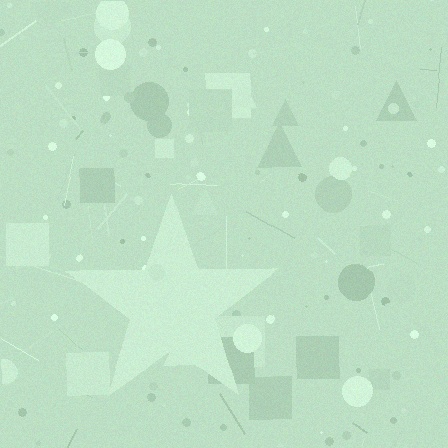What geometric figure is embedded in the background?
A star is embedded in the background.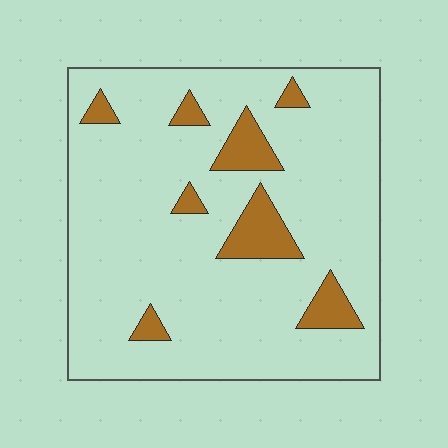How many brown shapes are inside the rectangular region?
8.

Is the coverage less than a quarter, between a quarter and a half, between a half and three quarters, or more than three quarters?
Less than a quarter.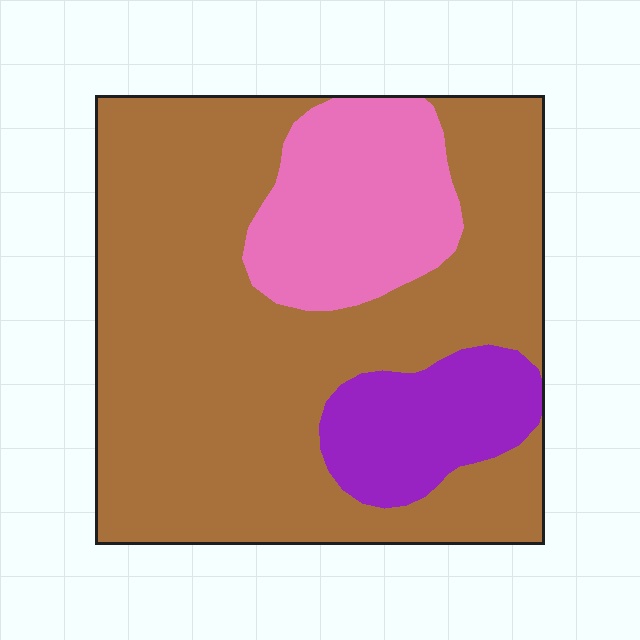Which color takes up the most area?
Brown, at roughly 70%.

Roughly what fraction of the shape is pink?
Pink takes up about one sixth (1/6) of the shape.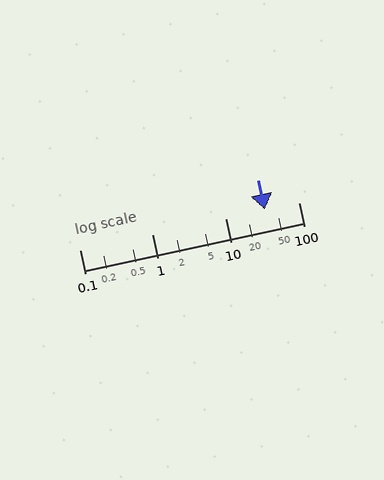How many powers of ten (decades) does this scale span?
The scale spans 3 decades, from 0.1 to 100.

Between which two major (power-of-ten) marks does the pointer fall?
The pointer is between 10 and 100.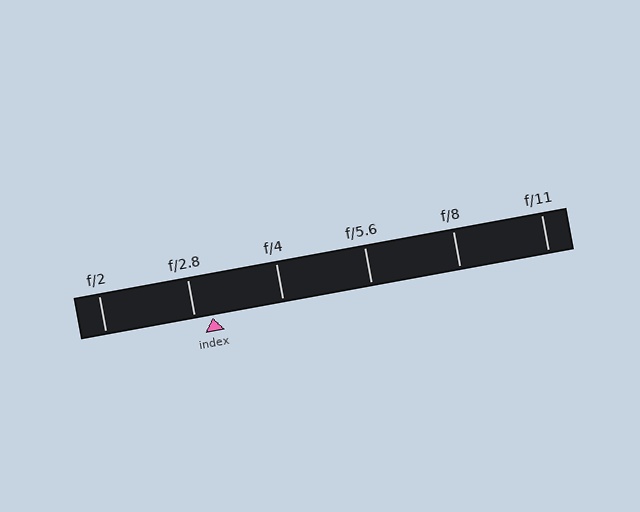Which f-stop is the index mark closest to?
The index mark is closest to f/2.8.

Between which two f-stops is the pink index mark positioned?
The index mark is between f/2.8 and f/4.